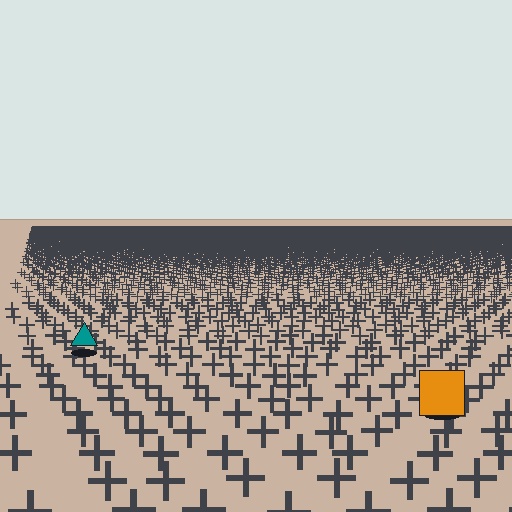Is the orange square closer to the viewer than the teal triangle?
Yes. The orange square is closer — you can tell from the texture gradient: the ground texture is coarser near it.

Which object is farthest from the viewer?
The teal triangle is farthest from the viewer. It appears smaller and the ground texture around it is denser.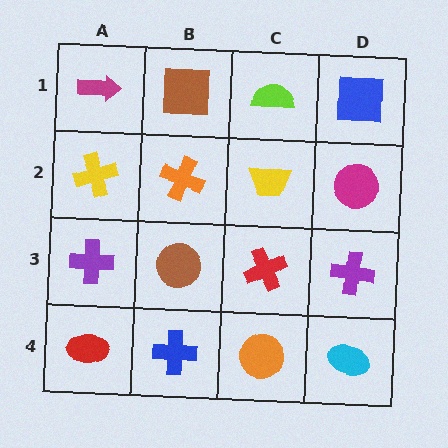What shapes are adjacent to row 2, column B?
A brown square (row 1, column B), a brown circle (row 3, column B), a yellow cross (row 2, column A), a yellow trapezoid (row 2, column C).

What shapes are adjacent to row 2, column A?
A magenta arrow (row 1, column A), a purple cross (row 3, column A), an orange cross (row 2, column B).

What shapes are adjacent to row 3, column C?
A yellow trapezoid (row 2, column C), an orange circle (row 4, column C), a brown circle (row 3, column B), a purple cross (row 3, column D).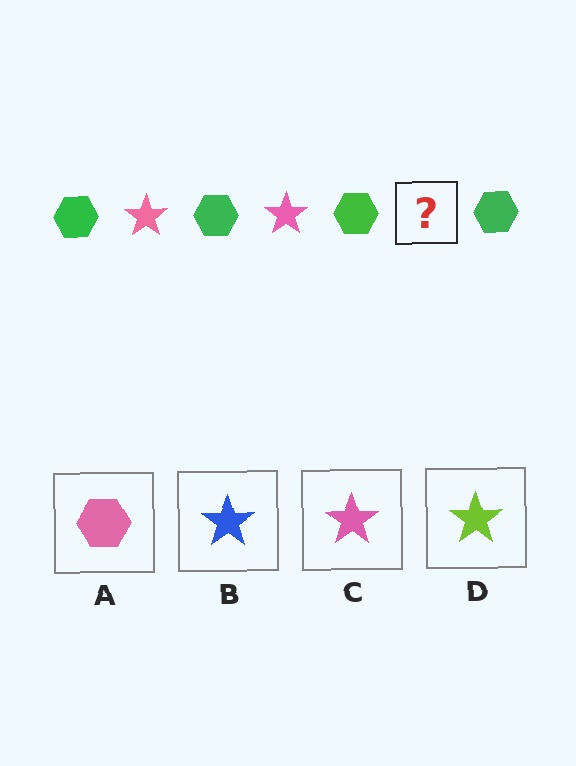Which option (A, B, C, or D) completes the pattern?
C.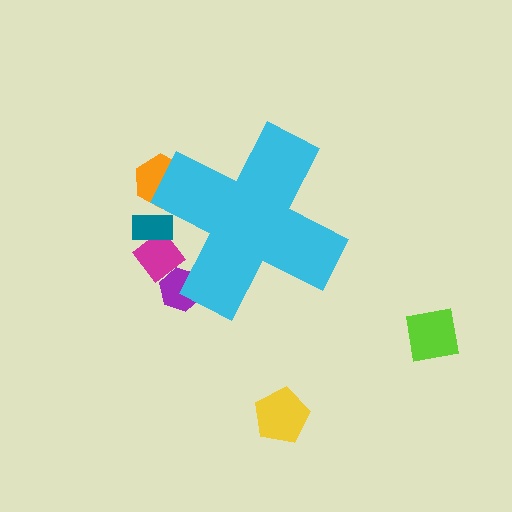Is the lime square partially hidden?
No, the lime square is fully visible.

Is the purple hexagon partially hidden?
Yes, the purple hexagon is partially hidden behind the cyan cross.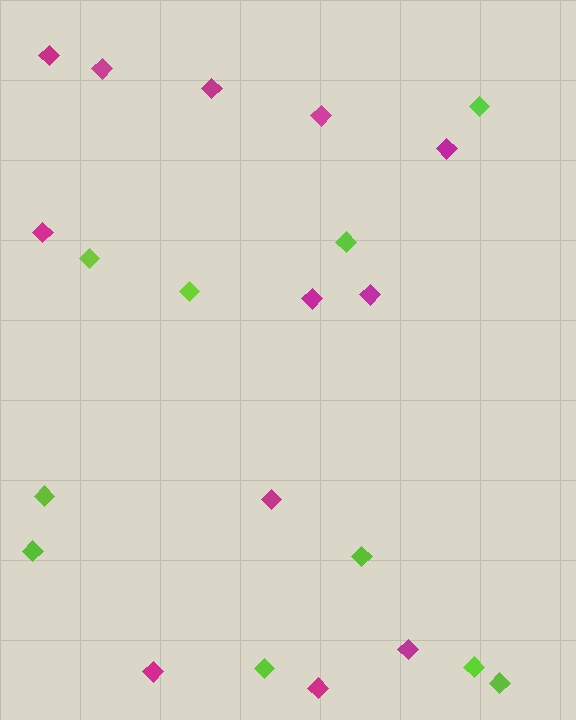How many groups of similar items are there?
There are 2 groups: one group of magenta diamonds (12) and one group of lime diamonds (10).